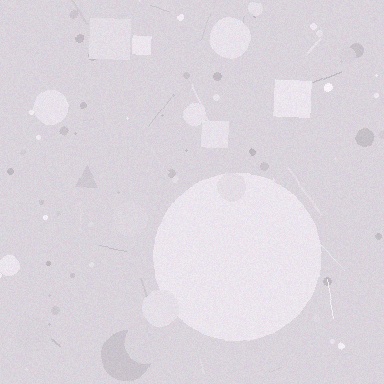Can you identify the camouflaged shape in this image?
The camouflaged shape is a circle.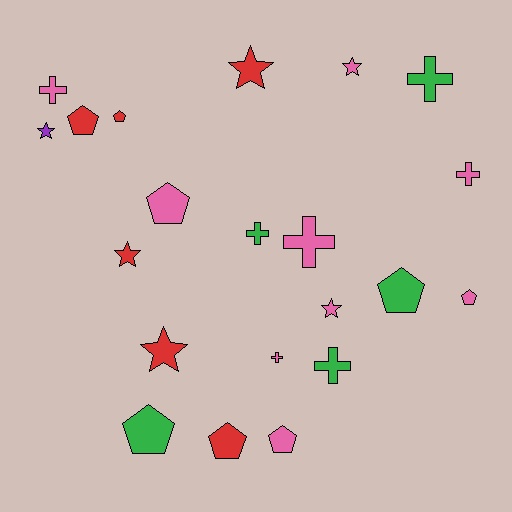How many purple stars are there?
There is 1 purple star.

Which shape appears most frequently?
Pentagon, with 8 objects.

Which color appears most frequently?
Pink, with 9 objects.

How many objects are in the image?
There are 21 objects.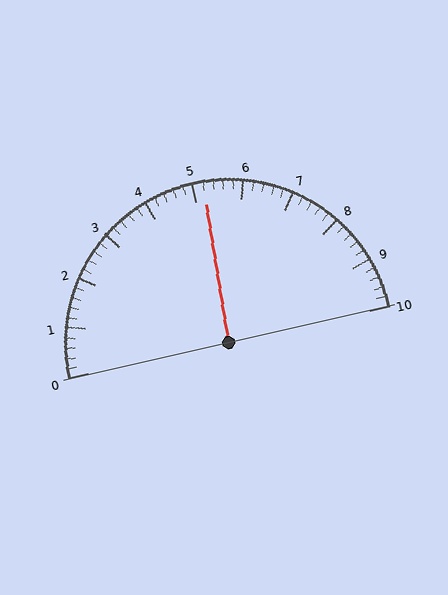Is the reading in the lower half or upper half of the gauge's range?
The reading is in the upper half of the range (0 to 10).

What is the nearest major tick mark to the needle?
The nearest major tick mark is 5.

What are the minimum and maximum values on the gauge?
The gauge ranges from 0 to 10.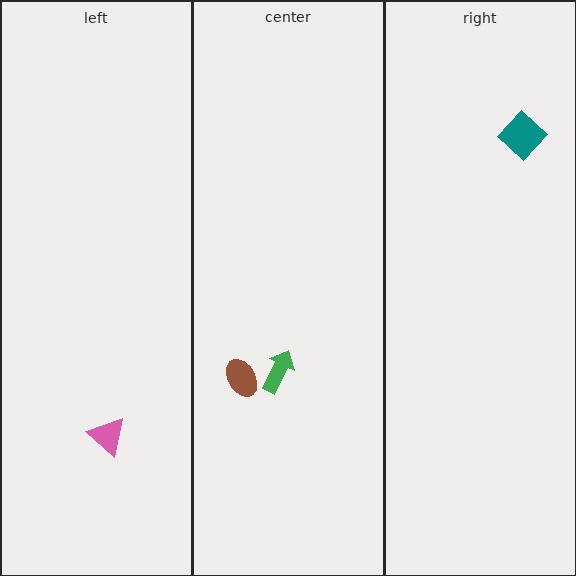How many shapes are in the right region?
1.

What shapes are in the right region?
The teal diamond.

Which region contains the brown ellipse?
The center region.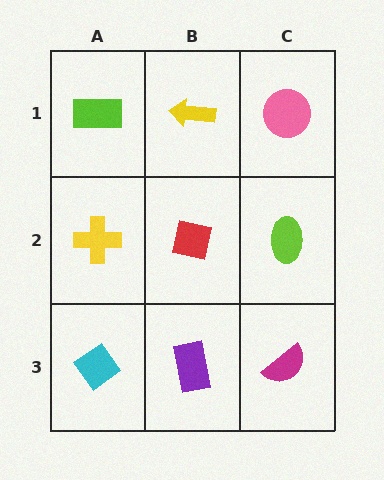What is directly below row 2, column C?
A magenta semicircle.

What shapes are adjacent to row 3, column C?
A lime ellipse (row 2, column C), a purple rectangle (row 3, column B).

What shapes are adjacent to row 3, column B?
A red square (row 2, column B), a cyan diamond (row 3, column A), a magenta semicircle (row 3, column C).